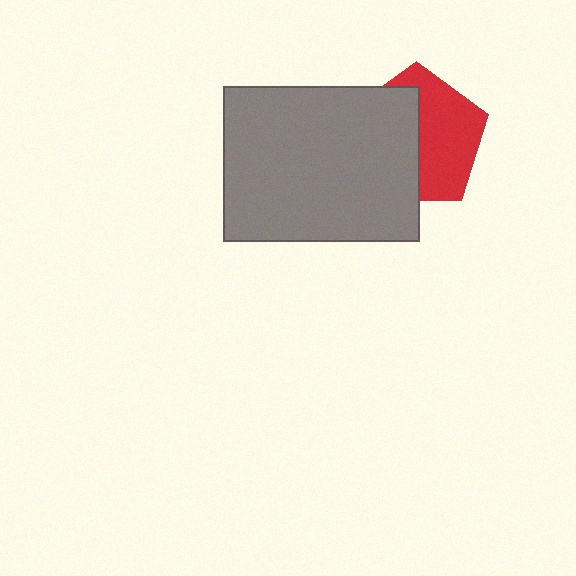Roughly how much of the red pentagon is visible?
About half of it is visible (roughly 50%).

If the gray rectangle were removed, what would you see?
You would see the complete red pentagon.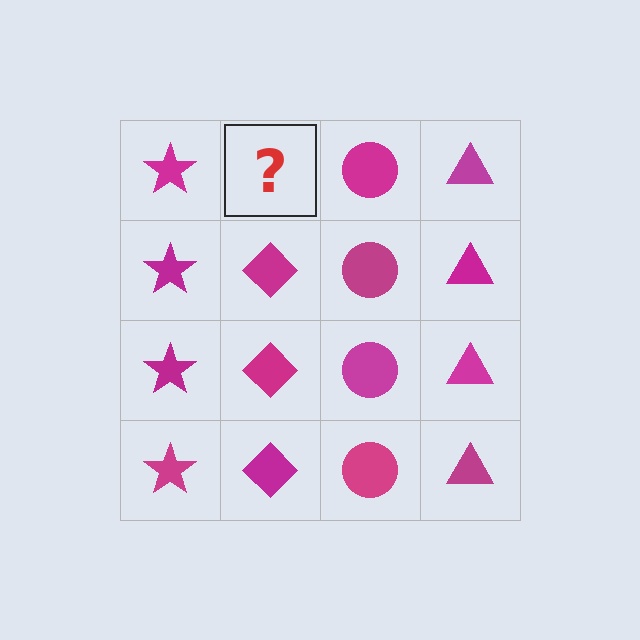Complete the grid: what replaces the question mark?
The question mark should be replaced with a magenta diamond.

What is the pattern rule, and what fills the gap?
The rule is that each column has a consistent shape. The gap should be filled with a magenta diamond.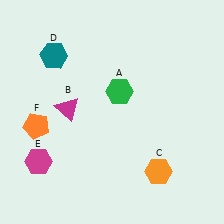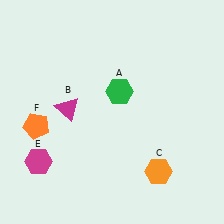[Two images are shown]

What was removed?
The teal hexagon (D) was removed in Image 2.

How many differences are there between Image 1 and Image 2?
There is 1 difference between the two images.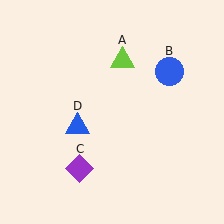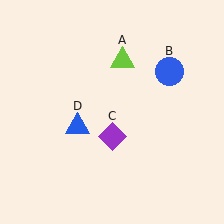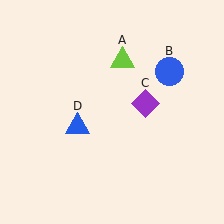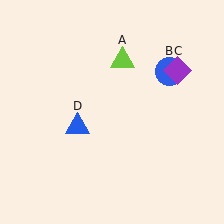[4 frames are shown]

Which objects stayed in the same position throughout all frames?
Lime triangle (object A) and blue circle (object B) and blue triangle (object D) remained stationary.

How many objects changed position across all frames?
1 object changed position: purple diamond (object C).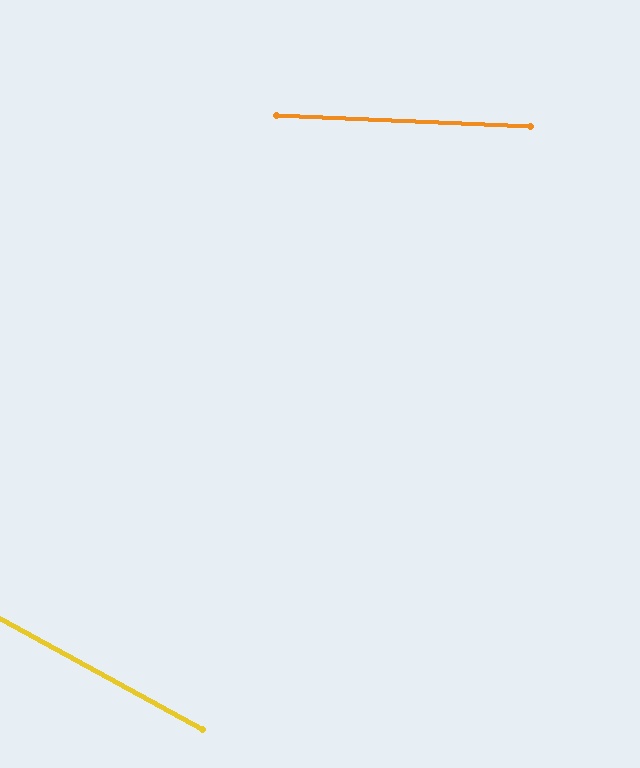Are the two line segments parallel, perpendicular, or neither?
Neither parallel nor perpendicular — they differ by about 26°.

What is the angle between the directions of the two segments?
Approximately 26 degrees.